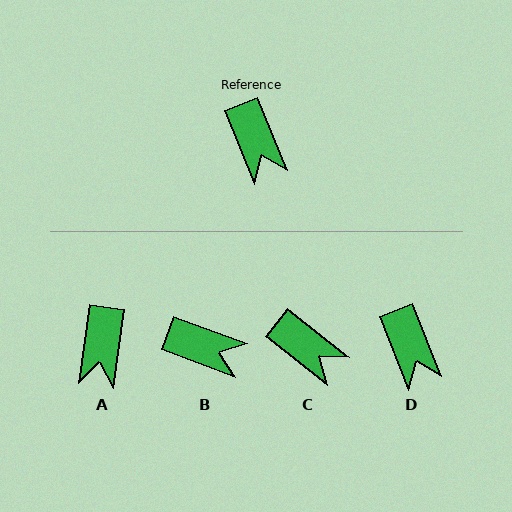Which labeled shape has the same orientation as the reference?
D.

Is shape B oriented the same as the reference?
No, it is off by about 48 degrees.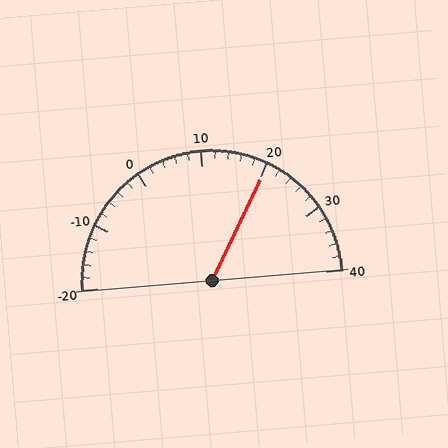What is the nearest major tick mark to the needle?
The nearest major tick mark is 20.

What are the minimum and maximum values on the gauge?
The gauge ranges from -20 to 40.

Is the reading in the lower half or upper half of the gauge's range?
The reading is in the upper half of the range (-20 to 40).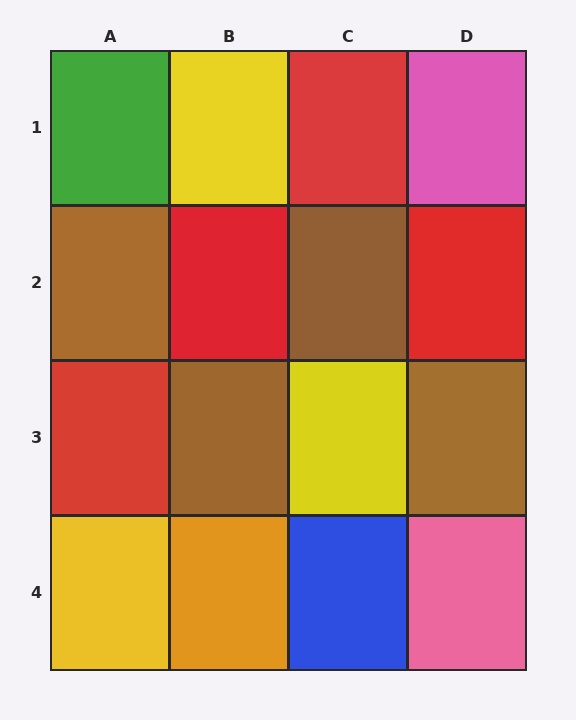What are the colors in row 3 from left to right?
Red, brown, yellow, brown.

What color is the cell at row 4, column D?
Pink.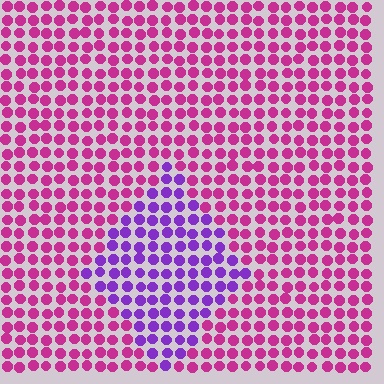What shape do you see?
I see a diamond.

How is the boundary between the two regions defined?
The boundary is defined purely by a slight shift in hue (about 47 degrees). Spacing, size, and orientation are identical on both sides.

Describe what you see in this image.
The image is filled with small magenta elements in a uniform arrangement. A diamond-shaped region is visible where the elements are tinted to a slightly different hue, forming a subtle color boundary.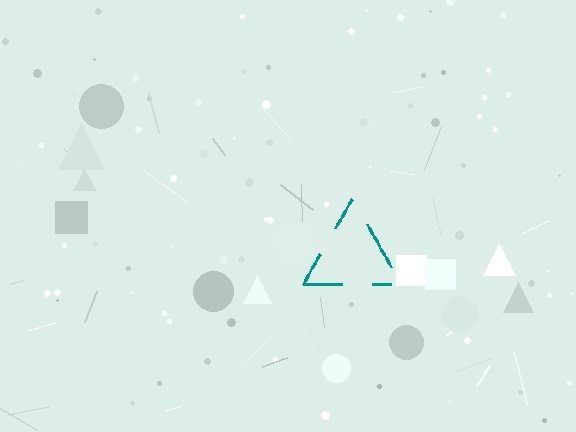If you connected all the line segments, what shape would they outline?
They would outline a triangle.